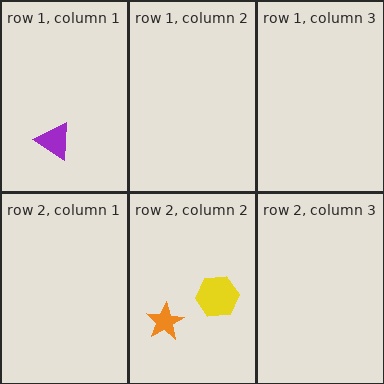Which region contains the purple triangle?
The row 1, column 1 region.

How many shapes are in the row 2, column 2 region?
2.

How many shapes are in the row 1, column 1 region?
1.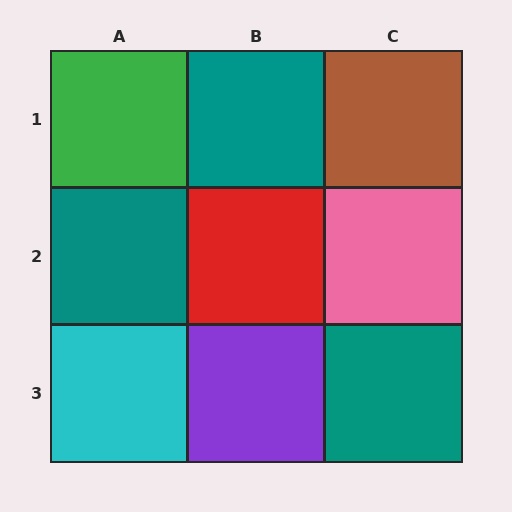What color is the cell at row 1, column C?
Brown.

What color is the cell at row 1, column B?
Teal.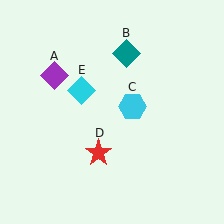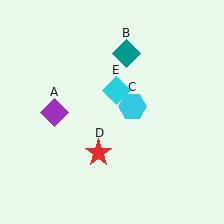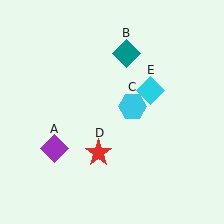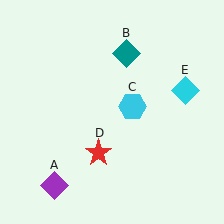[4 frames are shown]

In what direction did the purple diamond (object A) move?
The purple diamond (object A) moved down.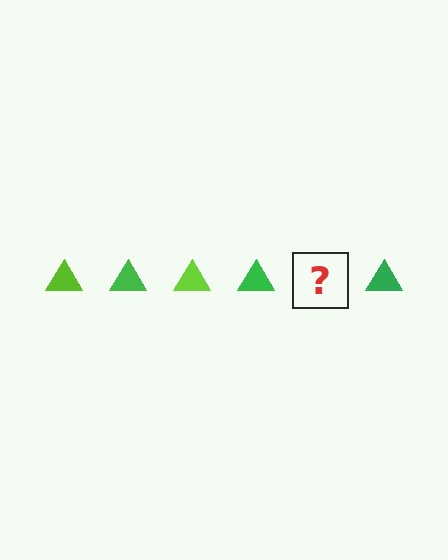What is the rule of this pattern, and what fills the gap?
The rule is that the pattern cycles through lime, green triangles. The gap should be filled with a lime triangle.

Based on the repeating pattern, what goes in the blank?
The blank should be a lime triangle.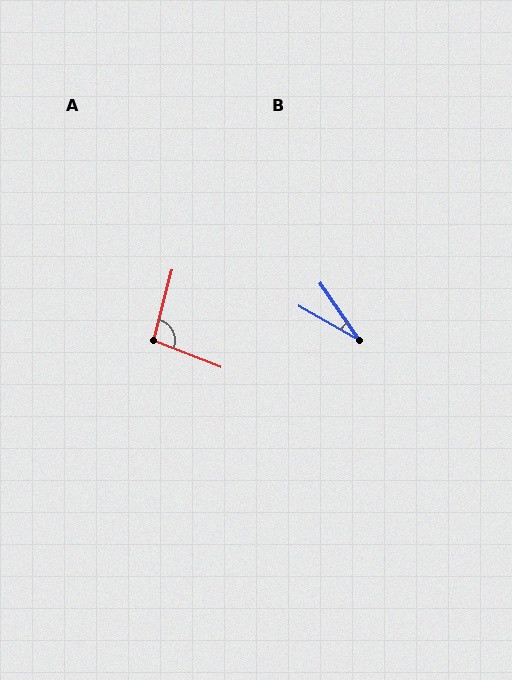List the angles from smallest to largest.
B (27°), A (97°).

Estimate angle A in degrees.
Approximately 97 degrees.